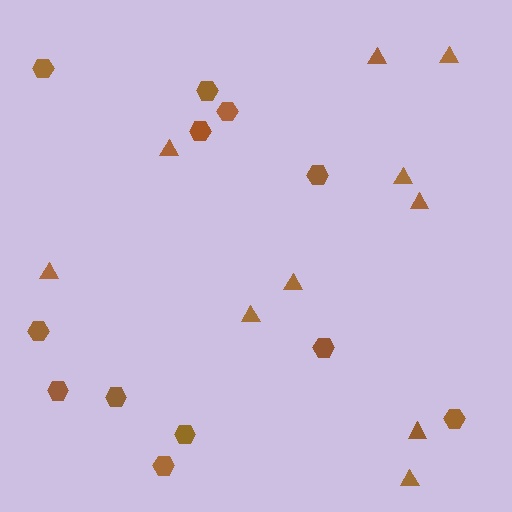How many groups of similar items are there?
There are 2 groups: one group of hexagons (12) and one group of triangles (10).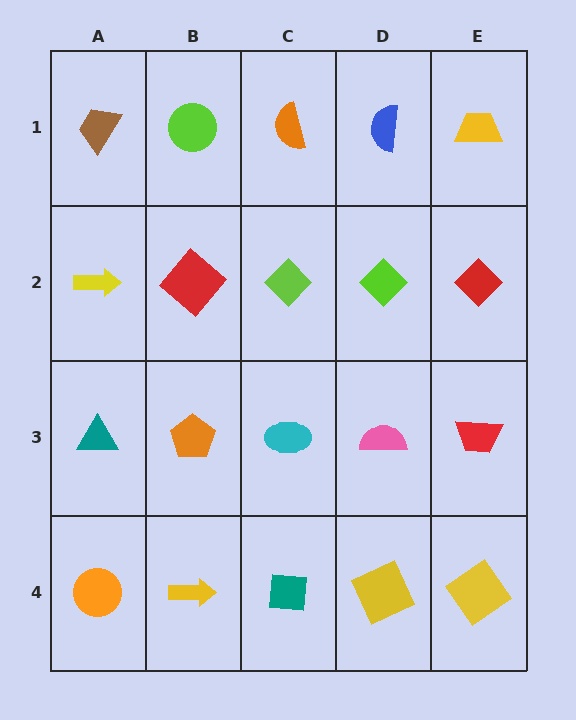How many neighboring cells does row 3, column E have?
3.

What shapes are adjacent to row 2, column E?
A yellow trapezoid (row 1, column E), a red trapezoid (row 3, column E), a lime diamond (row 2, column D).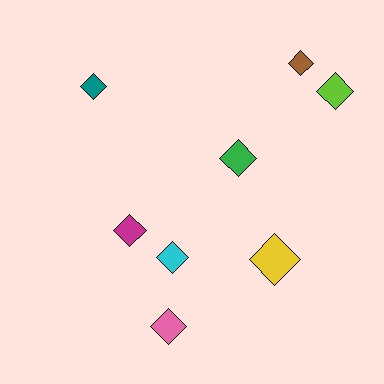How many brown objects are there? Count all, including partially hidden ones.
There is 1 brown object.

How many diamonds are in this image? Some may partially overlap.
There are 8 diamonds.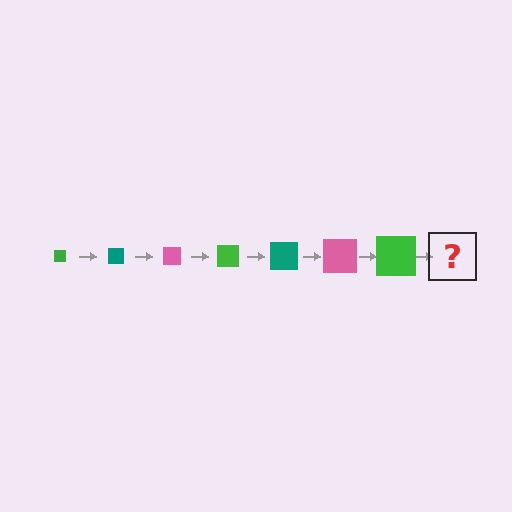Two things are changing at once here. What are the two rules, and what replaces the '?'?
The two rules are that the square grows larger each step and the color cycles through green, teal, and pink. The '?' should be a teal square, larger than the previous one.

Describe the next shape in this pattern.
It should be a teal square, larger than the previous one.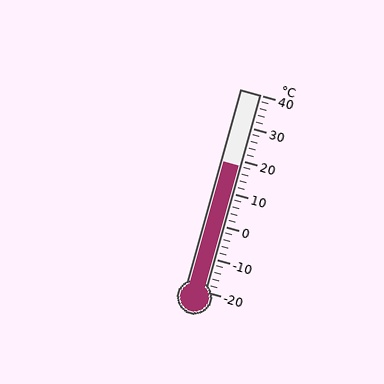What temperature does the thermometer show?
The thermometer shows approximately 18°C.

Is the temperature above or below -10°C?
The temperature is above -10°C.